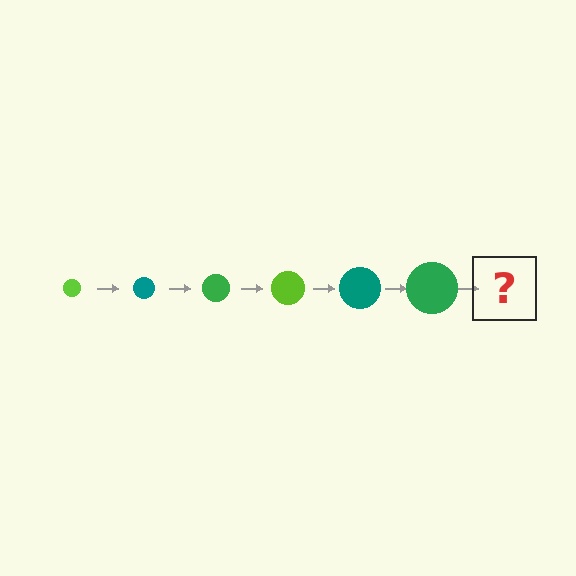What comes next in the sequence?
The next element should be a lime circle, larger than the previous one.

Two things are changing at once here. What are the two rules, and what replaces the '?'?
The two rules are that the circle grows larger each step and the color cycles through lime, teal, and green. The '?' should be a lime circle, larger than the previous one.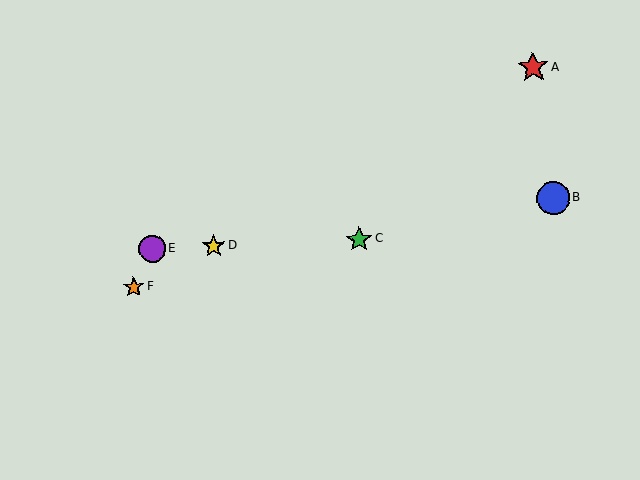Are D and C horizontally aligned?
Yes, both are at y≈246.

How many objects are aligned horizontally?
3 objects (C, D, E) are aligned horizontally.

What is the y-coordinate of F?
Object F is at y≈287.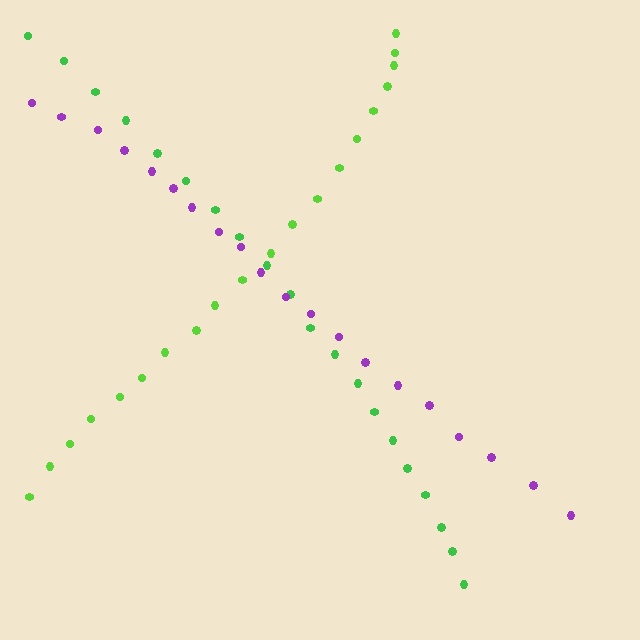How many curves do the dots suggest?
There are 3 distinct paths.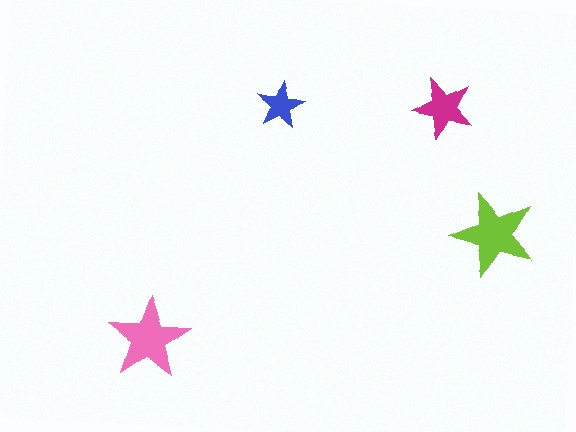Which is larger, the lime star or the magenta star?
The lime one.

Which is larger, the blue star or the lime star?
The lime one.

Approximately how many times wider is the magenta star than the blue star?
About 1.5 times wider.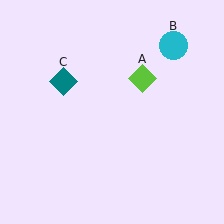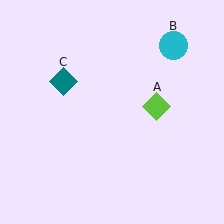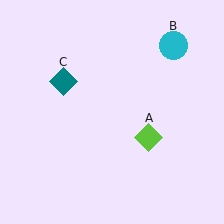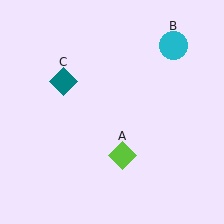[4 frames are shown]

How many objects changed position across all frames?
1 object changed position: lime diamond (object A).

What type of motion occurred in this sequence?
The lime diamond (object A) rotated clockwise around the center of the scene.